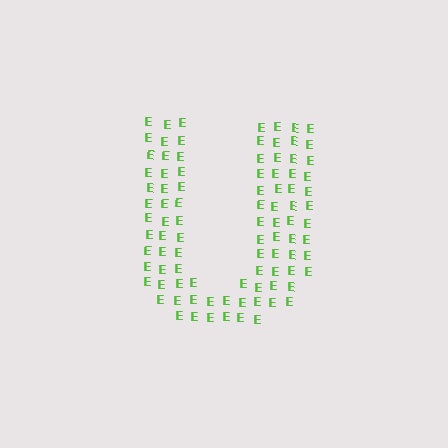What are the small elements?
The small elements are letter E's.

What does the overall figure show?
The overall figure shows the letter U.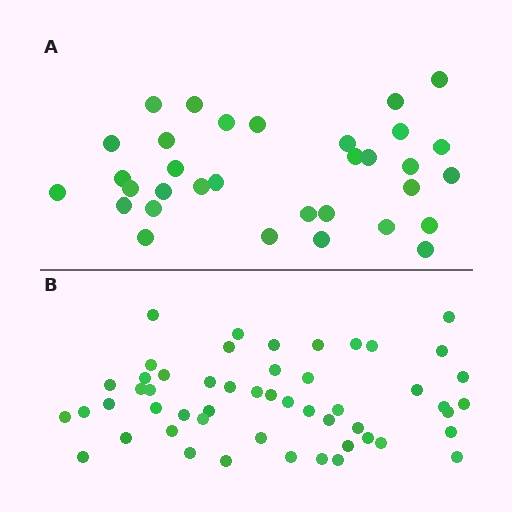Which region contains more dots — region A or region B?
Region B (the bottom region) has more dots.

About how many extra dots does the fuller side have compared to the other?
Region B has approximately 20 more dots than region A.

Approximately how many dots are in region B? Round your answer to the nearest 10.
About 50 dots. (The exact count is 52, which rounds to 50.)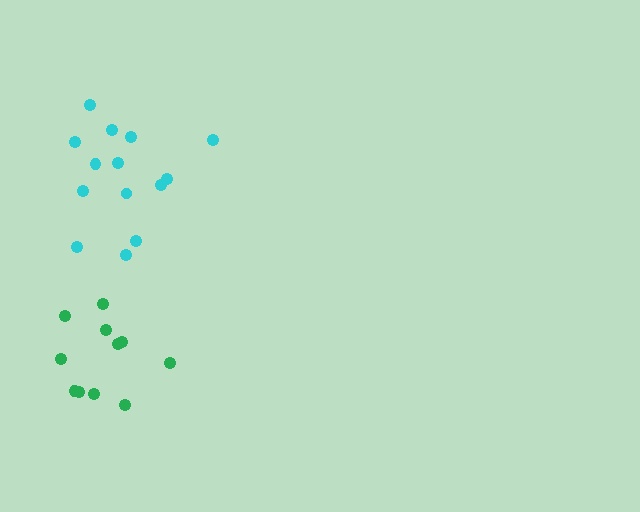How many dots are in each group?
Group 1: 11 dots, Group 2: 14 dots (25 total).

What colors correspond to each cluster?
The clusters are colored: green, cyan.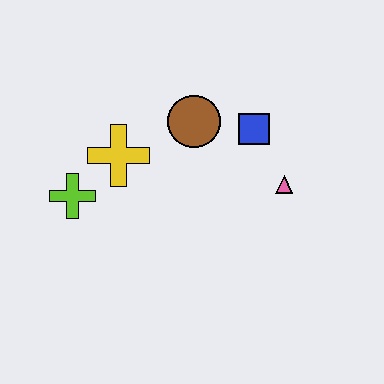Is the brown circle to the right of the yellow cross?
Yes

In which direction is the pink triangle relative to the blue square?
The pink triangle is below the blue square.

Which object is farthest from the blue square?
The lime cross is farthest from the blue square.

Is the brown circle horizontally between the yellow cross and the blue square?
Yes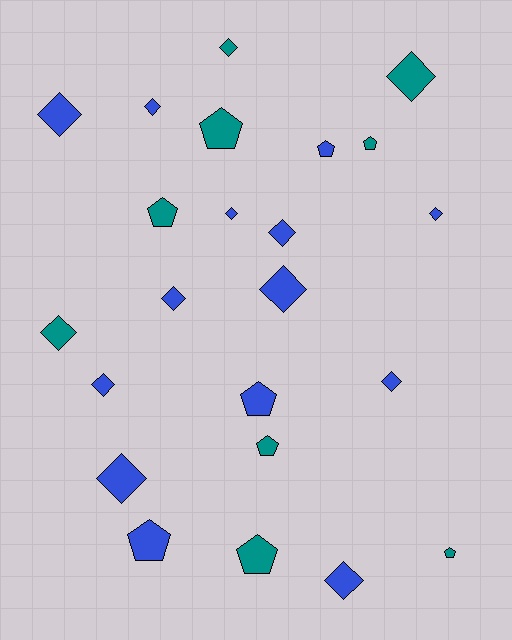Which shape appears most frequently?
Diamond, with 14 objects.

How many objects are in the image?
There are 23 objects.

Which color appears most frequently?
Blue, with 14 objects.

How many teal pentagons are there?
There are 6 teal pentagons.